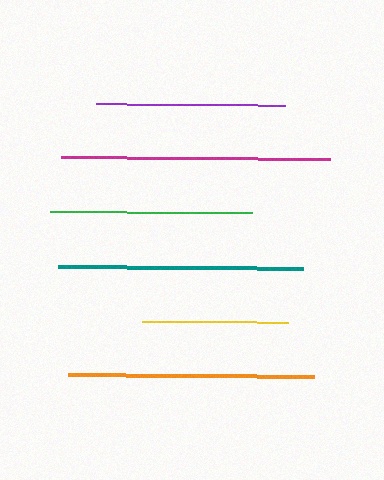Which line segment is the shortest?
The yellow line is the shortest at approximately 146 pixels.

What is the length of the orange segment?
The orange segment is approximately 246 pixels long.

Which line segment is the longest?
The magenta line is the longest at approximately 269 pixels.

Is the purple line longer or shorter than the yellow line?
The purple line is longer than the yellow line.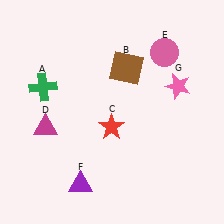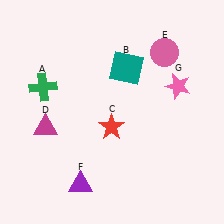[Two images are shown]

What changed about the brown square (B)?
In Image 1, B is brown. In Image 2, it changed to teal.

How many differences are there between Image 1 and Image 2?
There is 1 difference between the two images.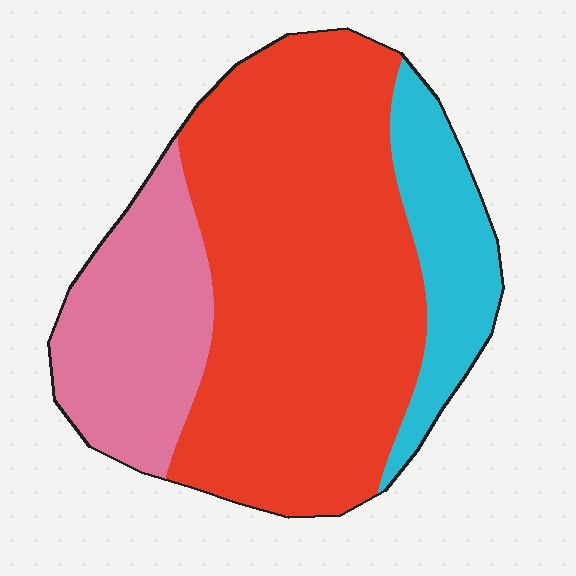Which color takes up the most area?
Red, at roughly 60%.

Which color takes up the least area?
Cyan, at roughly 15%.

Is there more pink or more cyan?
Pink.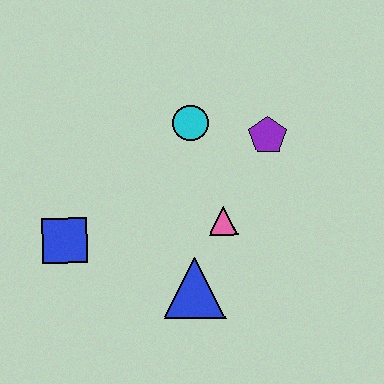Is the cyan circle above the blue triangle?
Yes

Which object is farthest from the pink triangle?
The blue square is farthest from the pink triangle.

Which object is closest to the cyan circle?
The purple pentagon is closest to the cyan circle.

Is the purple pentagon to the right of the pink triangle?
Yes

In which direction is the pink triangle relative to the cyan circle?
The pink triangle is below the cyan circle.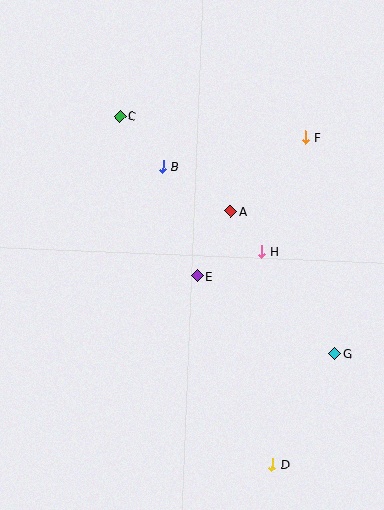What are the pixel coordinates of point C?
Point C is at (120, 116).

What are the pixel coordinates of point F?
Point F is at (306, 137).